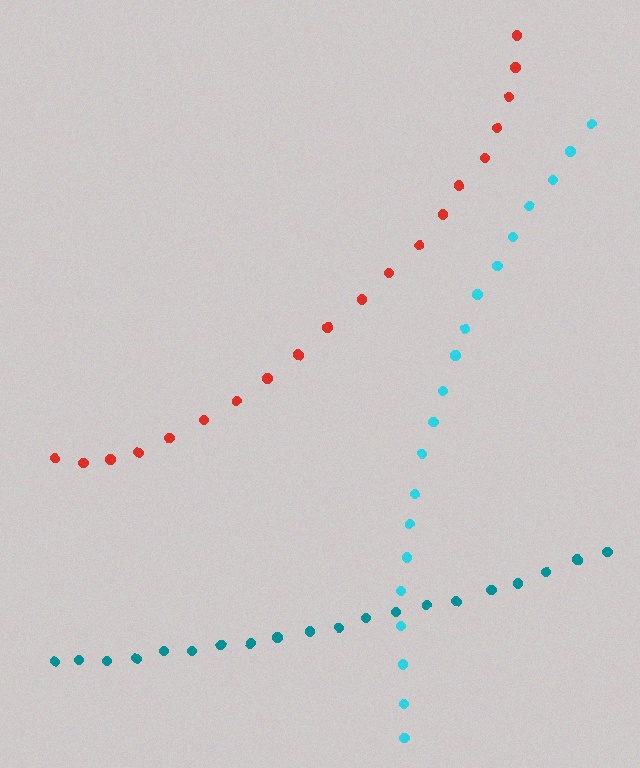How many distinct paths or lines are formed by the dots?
There are 3 distinct paths.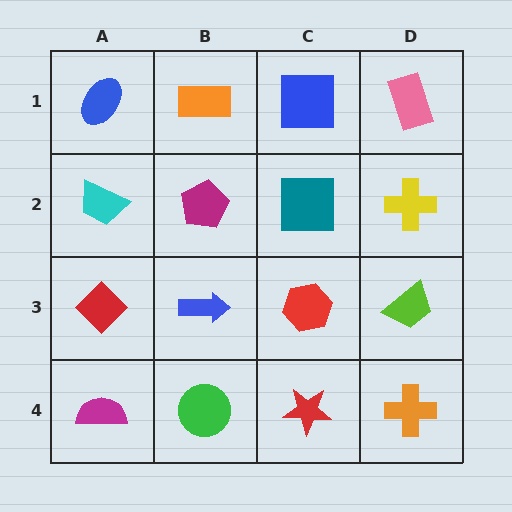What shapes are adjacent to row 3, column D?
A yellow cross (row 2, column D), an orange cross (row 4, column D), a red hexagon (row 3, column C).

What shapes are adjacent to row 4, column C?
A red hexagon (row 3, column C), a green circle (row 4, column B), an orange cross (row 4, column D).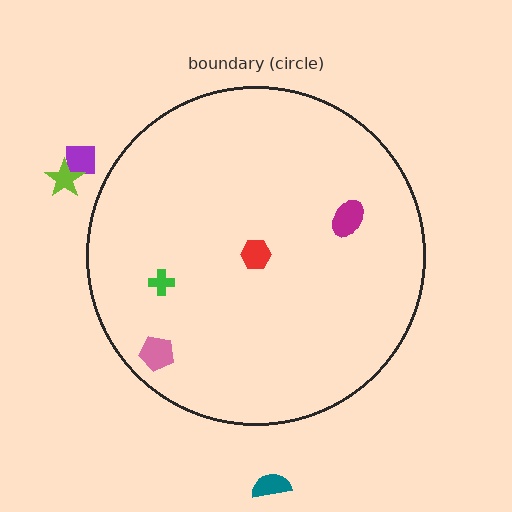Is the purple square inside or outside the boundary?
Outside.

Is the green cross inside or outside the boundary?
Inside.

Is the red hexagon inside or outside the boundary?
Inside.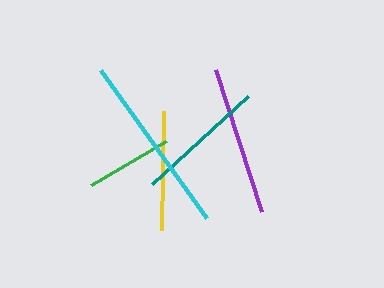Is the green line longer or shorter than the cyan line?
The cyan line is longer than the green line.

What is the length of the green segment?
The green segment is approximately 87 pixels long.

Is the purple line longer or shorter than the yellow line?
The purple line is longer than the yellow line.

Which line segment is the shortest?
The green line is the shortest at approximately 87 pixels.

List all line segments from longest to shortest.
From longest to shortest: cyan, purple, teal, yellow, green.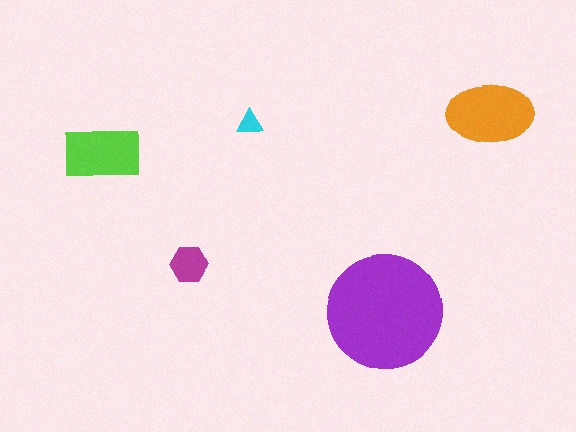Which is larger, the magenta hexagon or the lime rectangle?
The lime rectangle.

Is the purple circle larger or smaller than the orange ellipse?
Larger.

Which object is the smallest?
The cyan triangle.